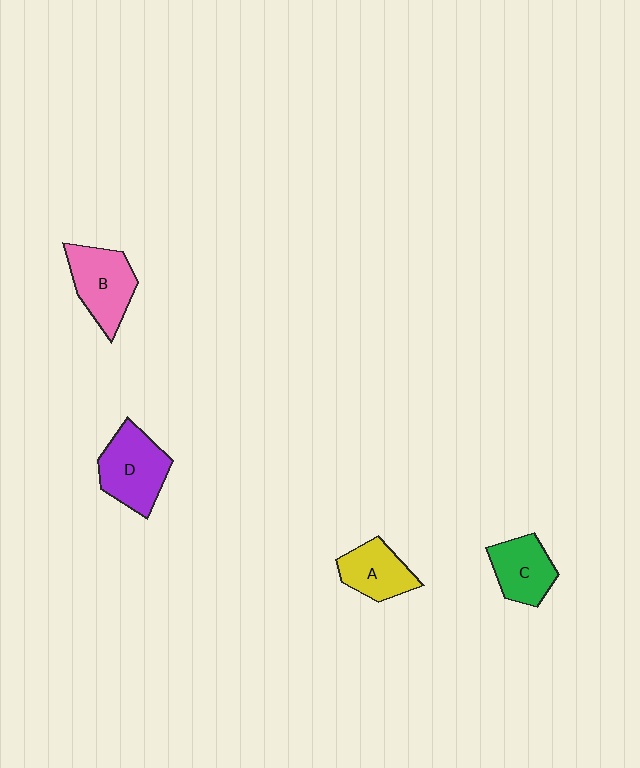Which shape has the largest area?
Shape D (purple).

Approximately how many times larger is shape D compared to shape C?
Approximately 1.3 times.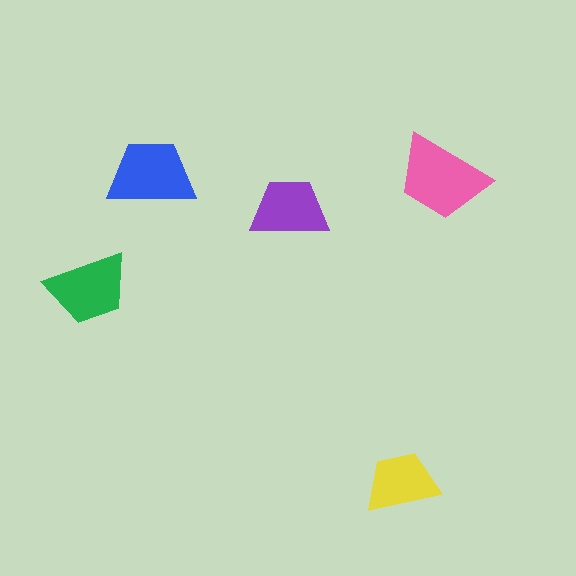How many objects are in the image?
There are 5 objects in the image.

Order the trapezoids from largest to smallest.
the pink one, the blue one, the green one, the purple one, the yellow one.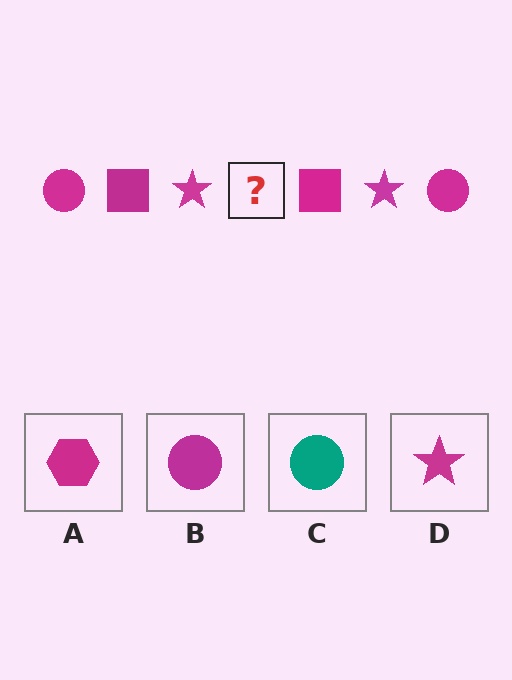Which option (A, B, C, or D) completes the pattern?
B.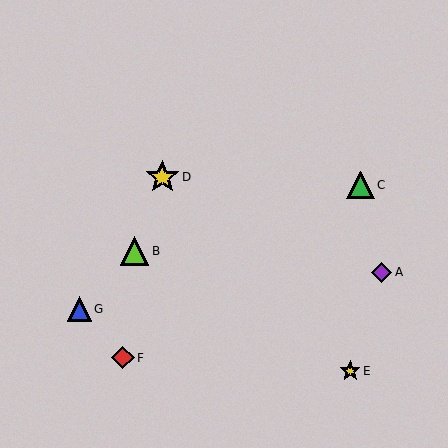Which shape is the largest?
The yellow star (labeled D) is the largest.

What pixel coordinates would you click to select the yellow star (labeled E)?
Click at (350, 371) to select the yellow star E.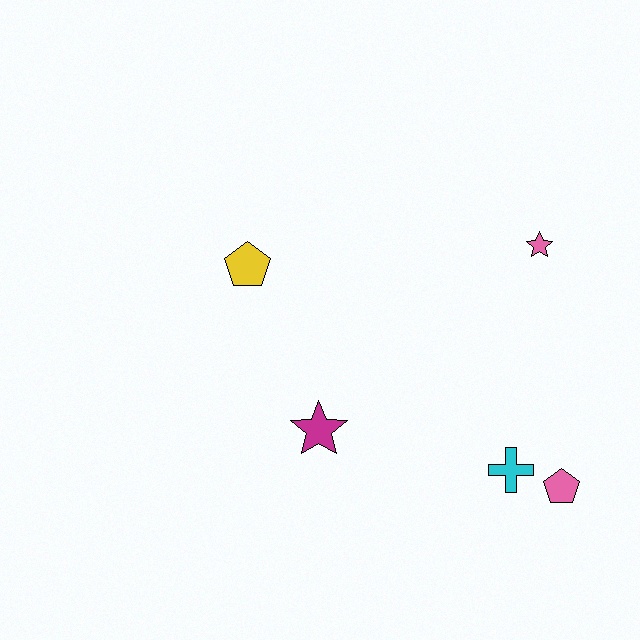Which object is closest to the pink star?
The cyan cross is closest to the pink star.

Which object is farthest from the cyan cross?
The yellow pentagon is farthest from the cyan cross.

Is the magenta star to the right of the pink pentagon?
No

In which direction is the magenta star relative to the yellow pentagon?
The magenta star is below the yellow pentagon.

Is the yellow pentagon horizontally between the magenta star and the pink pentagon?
No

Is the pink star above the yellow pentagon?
Yes